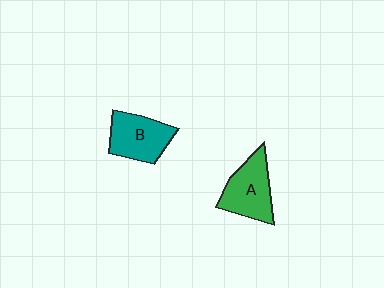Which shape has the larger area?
Shape A (green).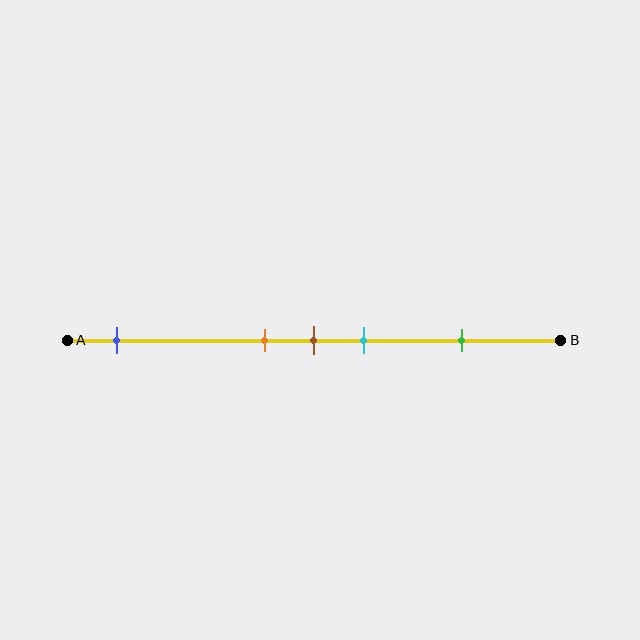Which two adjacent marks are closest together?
The orange and brown marks are the closest adjacent pair.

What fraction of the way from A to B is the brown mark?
The brown mark is approximately 50% (0.5) of the way from A to B.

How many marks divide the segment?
There are 5 marks dividing the segment.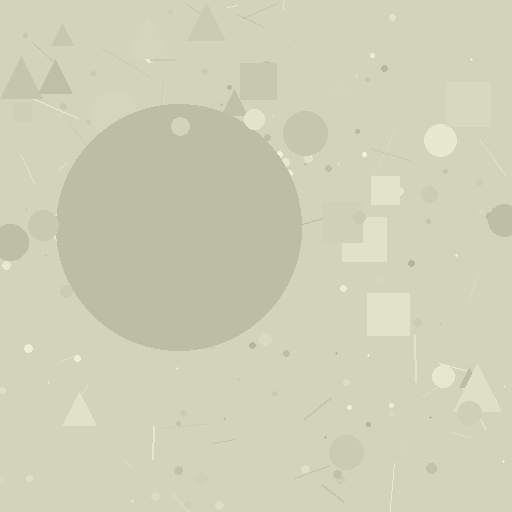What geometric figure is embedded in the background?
A circle is embedded in the background.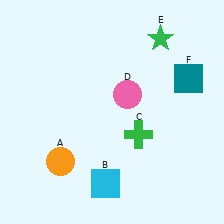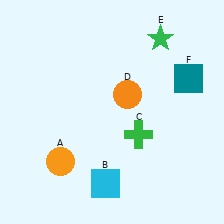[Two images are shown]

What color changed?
The circle (D) changed from pink in Image 1 to orange in Image 2.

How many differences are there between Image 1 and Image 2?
There is 1 difference between the two images.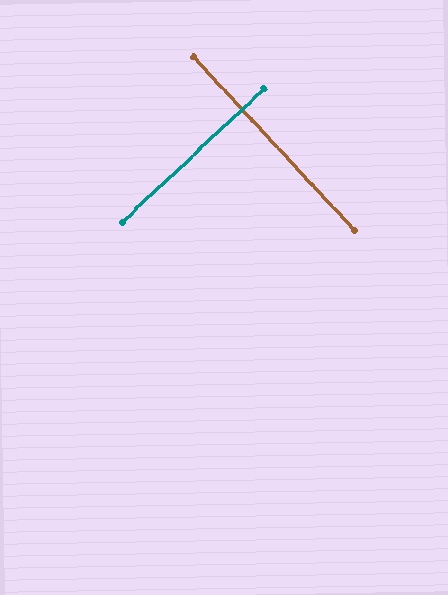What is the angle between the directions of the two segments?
Approximately 89 degrees.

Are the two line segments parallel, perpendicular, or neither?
Perpendicular — they meet at approximately 89°.